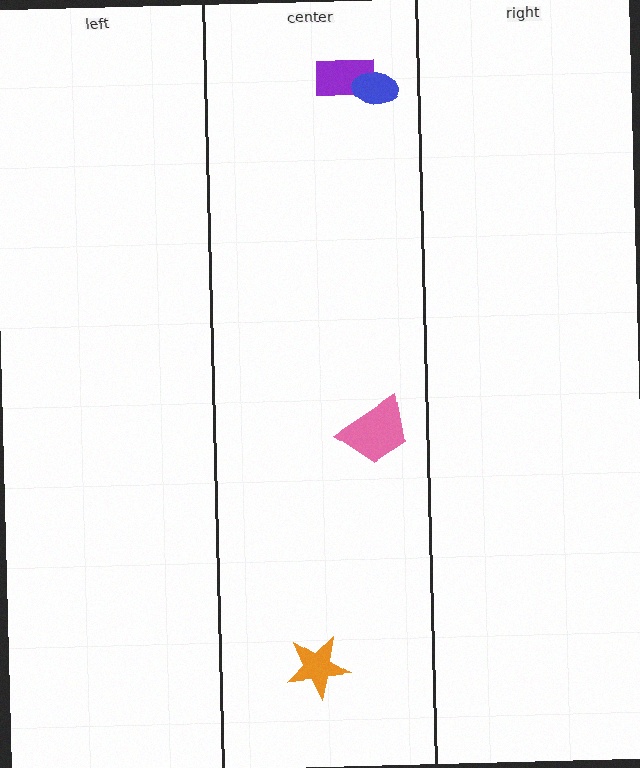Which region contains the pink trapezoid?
The center region.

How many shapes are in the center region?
4.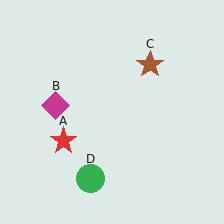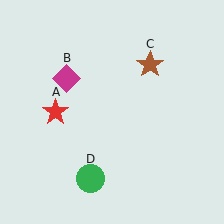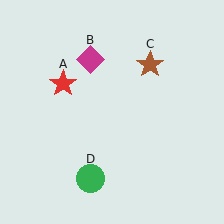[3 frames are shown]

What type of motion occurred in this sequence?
The red star (object A), magenta diamond (object B) rotated clockwise around the center of the scene.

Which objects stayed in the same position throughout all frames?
Brown star (object C) and green circle (object D) remained stationary.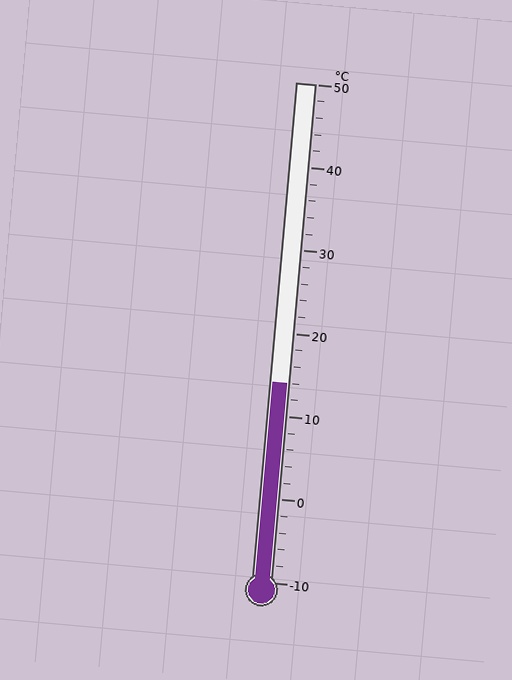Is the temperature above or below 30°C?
The temperature is below 30°C.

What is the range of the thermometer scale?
The thermometer scale ranges from -10°C to 50°C.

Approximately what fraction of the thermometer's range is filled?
The thermometer is filled to approximately 40% of its range.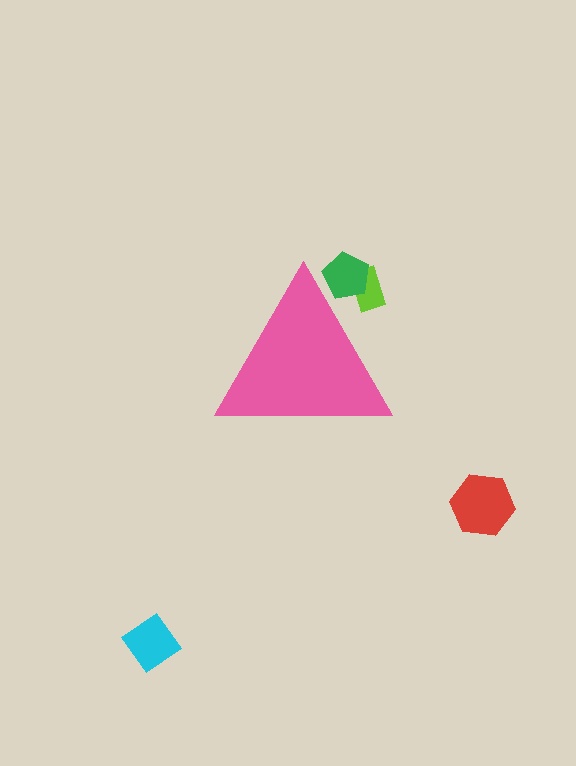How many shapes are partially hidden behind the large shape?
2 shapes are partially hidden.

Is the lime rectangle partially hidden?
Yes, the lime rectangle is partially hidden behind the pink triangle.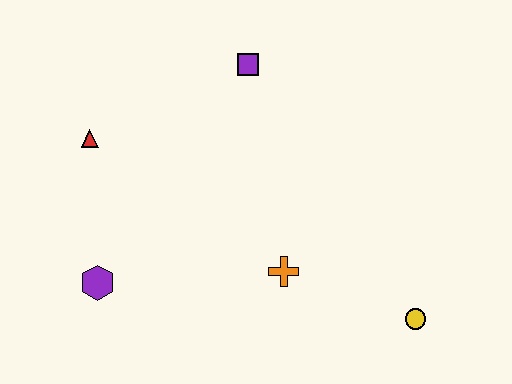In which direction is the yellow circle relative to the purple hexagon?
The yellow circle is to the right of the purple hexagon.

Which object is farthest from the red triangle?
The yellow circle is farthest from the red triangle.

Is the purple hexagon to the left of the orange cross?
Yes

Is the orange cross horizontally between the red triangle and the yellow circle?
Yes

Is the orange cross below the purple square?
Yes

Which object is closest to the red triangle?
The purple hexagon is closest to the red triangle.